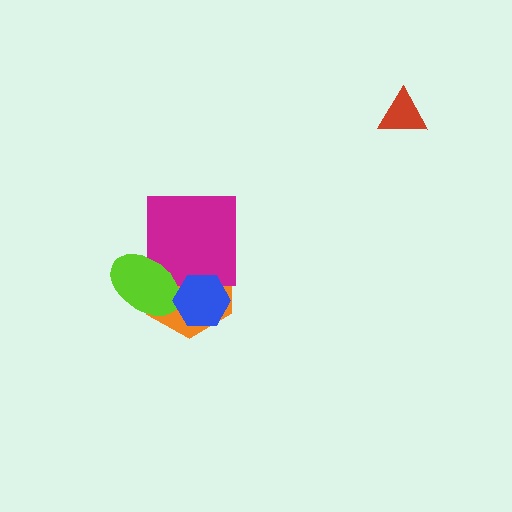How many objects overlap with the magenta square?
3 objects overlap with the magenta square.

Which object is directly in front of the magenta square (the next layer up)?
The lime ellipse is directly in front of the magenta square.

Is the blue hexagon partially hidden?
No, no other shape covers it.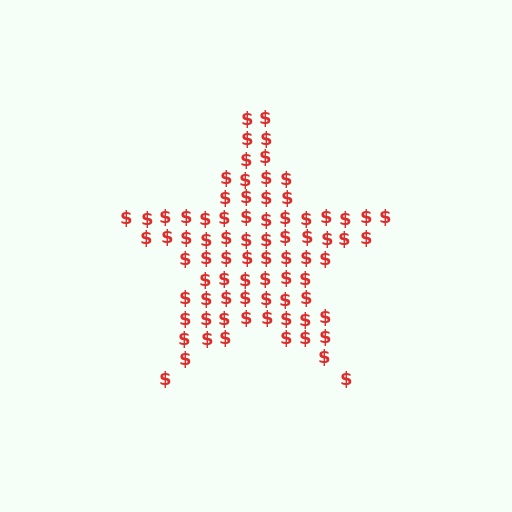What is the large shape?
The large shape is a star.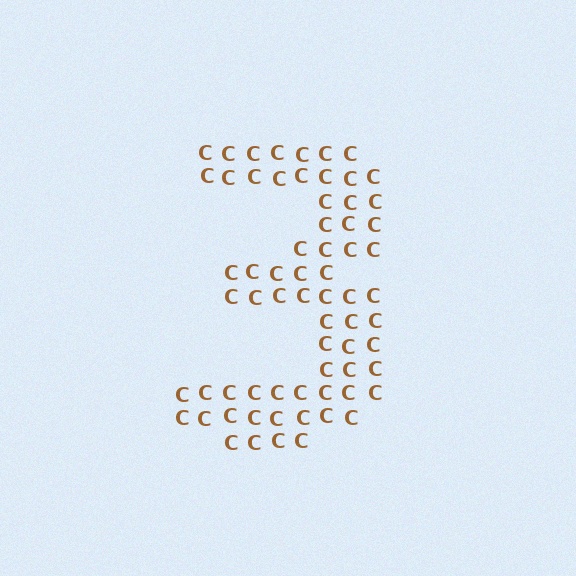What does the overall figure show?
The overall figure shows the digit 3.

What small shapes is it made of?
It is made of small letter C's.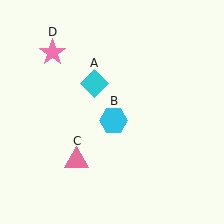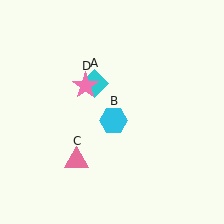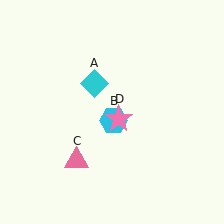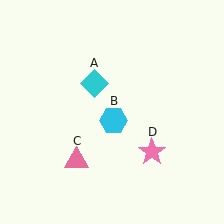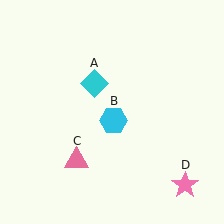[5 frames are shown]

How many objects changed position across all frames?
1 object changed position: pink star (object D).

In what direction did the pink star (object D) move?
The pink star (object D) moved down and to the right.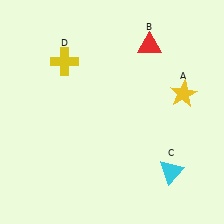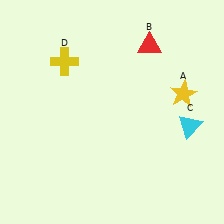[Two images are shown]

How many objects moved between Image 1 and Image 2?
1 object moved between the two images.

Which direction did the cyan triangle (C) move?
The cyan triangle (C) moved up.